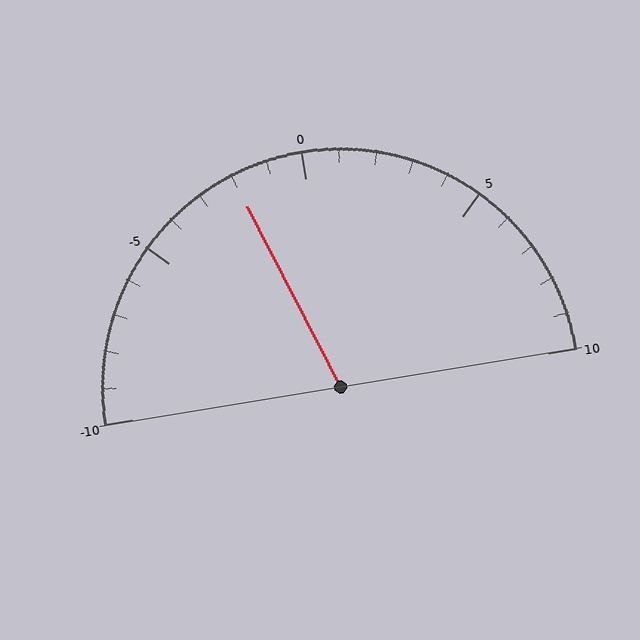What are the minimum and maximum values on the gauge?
The gauge ranges from -10 to 10.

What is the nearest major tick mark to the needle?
The nearest major tick mark is 0.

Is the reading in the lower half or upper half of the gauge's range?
The reading is in the lower half of the range (-10 to 10).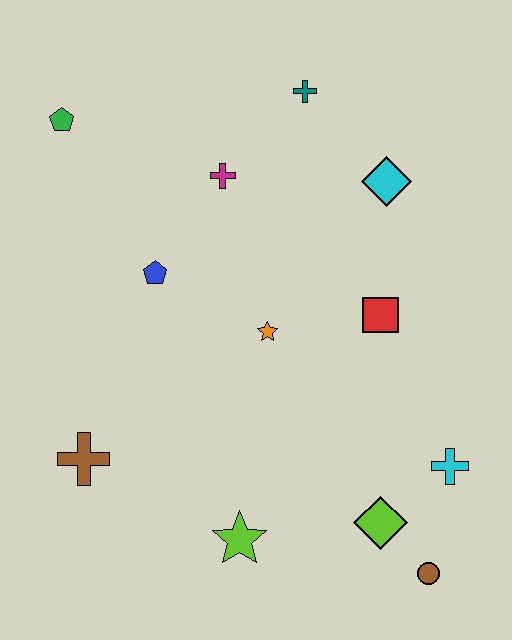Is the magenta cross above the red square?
Yes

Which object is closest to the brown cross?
The lime star is closest to the brown cross.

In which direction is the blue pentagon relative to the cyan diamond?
The blue pentagon is to the left of the cyan diamond.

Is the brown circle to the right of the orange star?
Yes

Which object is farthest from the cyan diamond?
The brown cross is farthest from the cyan diamond.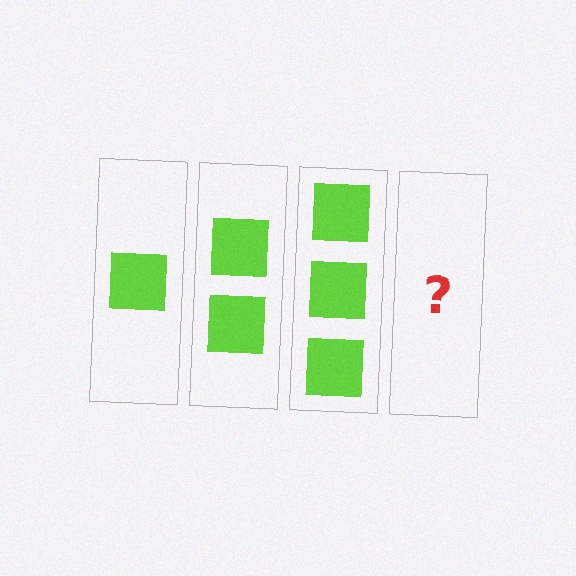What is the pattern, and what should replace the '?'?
The pattern is that each step adds one more square. The '?' should be 4 squares.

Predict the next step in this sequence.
The next step is 4 squares.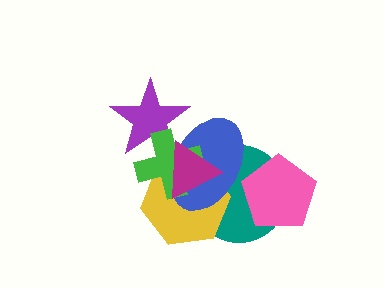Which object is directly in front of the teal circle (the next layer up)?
The yellow hexagon is directly in front of the teal circle.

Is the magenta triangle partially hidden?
No, no other shape covers it.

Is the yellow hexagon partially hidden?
Yes, it is partially covered by another shape.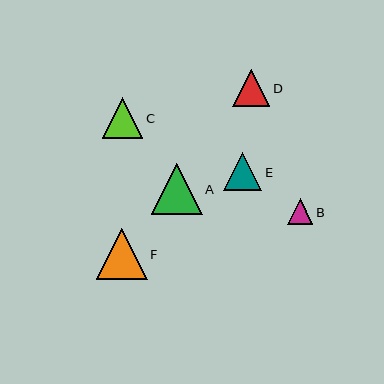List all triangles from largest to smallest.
From largest to smallest: A, F, C, E, D, B.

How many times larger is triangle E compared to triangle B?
Triangle E is approximately 1.5 times the size of triangle B.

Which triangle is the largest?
Triangle A is the largest with a size of approximately 51 pixels.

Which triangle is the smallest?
Triangle B is the smallest with a size of approximately 26 pixels.